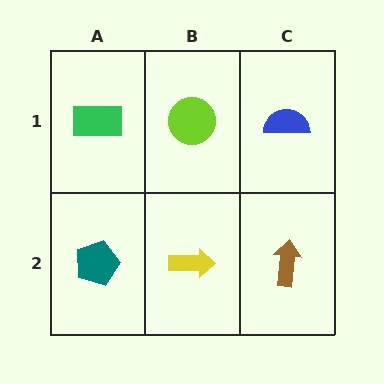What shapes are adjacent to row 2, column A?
A green rectangle (row 1, column A), a yellow arrow (row 2, column B).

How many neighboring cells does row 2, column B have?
3.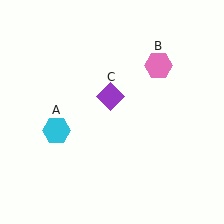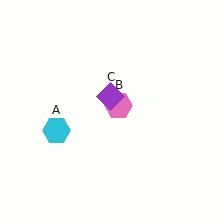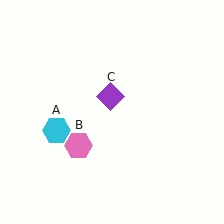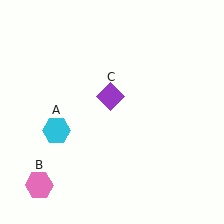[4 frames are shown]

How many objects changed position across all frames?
1 object changed position: pink hexagon (object B).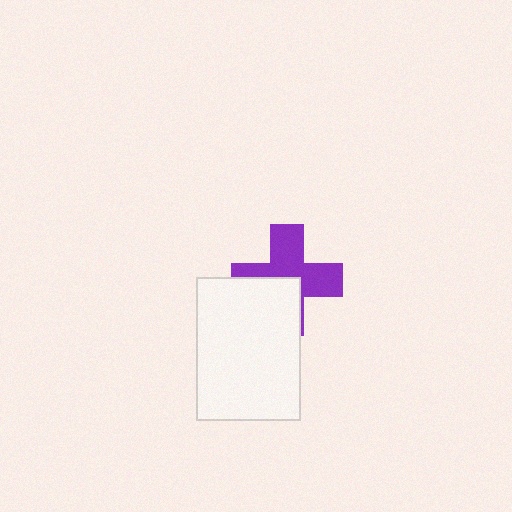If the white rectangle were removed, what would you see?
You would see the complete purple cross.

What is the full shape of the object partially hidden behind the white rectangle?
The partially hidden object is a purple cross.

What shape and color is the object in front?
The object in front is a white rectangle.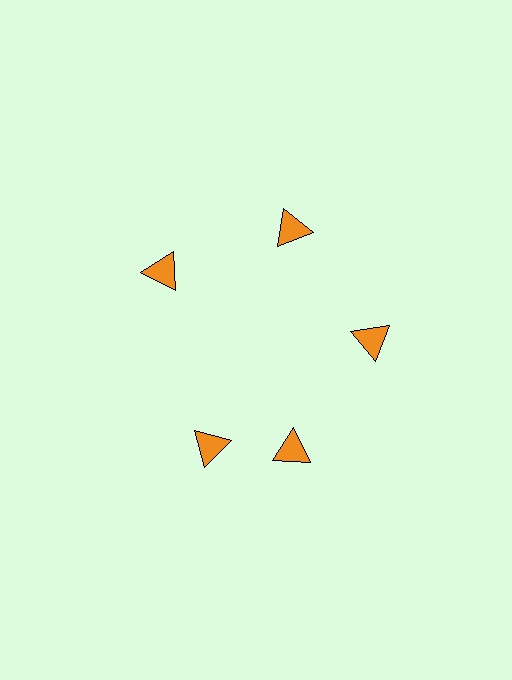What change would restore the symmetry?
The symmetry would be restored by rotating it back into even spacing with its neighbors so that all 5 triangles sit at equal angles and equal distance from the center.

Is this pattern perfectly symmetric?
No. The 5 orange triangles are arranged in a ring, but one element near the 8 o'clock position is rotated out of alignment along the ring, breaking the 5-fold rotational symmetry.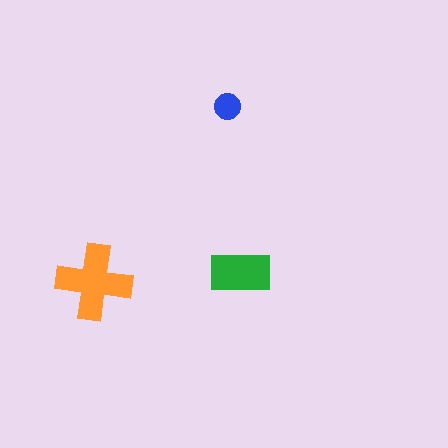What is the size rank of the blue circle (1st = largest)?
3rd.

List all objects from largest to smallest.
The orange cross, the green rectangle, the blue circle.